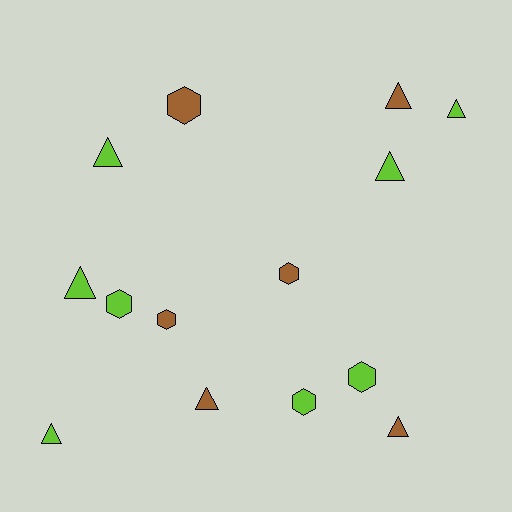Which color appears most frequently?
Lime, with 8 objects.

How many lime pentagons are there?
There are no lime pentagons.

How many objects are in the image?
There are 14 objects.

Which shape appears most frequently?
Triangle, with 8 objects.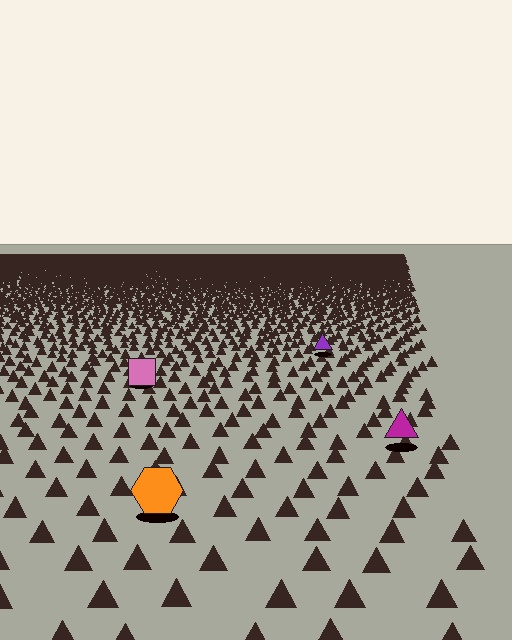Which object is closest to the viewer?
The orange hexagon is closest. The texture marks near it are larger and more spread out.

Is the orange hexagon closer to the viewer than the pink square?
Yes. The orange hexagon is closer — you can tell from the texture gradient: the ground texture is coarser near it.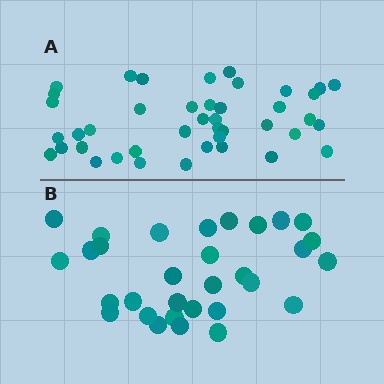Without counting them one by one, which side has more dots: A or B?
Region A (the top region) has more dots.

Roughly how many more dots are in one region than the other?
Region A has roughly 12 or so more dots than region B.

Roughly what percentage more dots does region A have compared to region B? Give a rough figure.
About 35% more.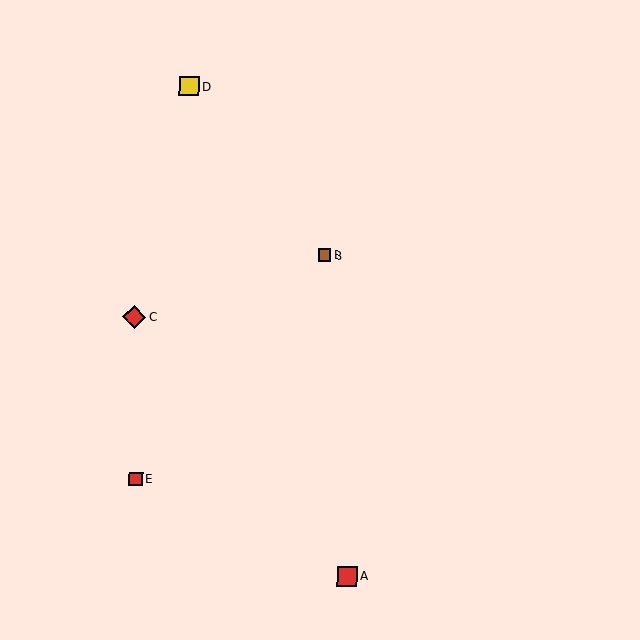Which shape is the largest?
The red diamond (labeled C) is the largest.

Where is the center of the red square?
The center of the red square is at (136, 479).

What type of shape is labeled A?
Shape A is a red square.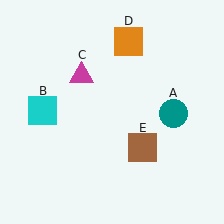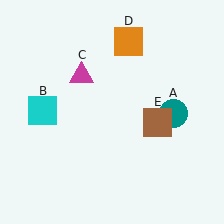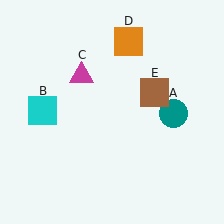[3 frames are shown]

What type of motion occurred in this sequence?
The brown square (object E) rotated counterclockwise around the center of the scene.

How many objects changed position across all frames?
1 object changed position: brown square (object E).